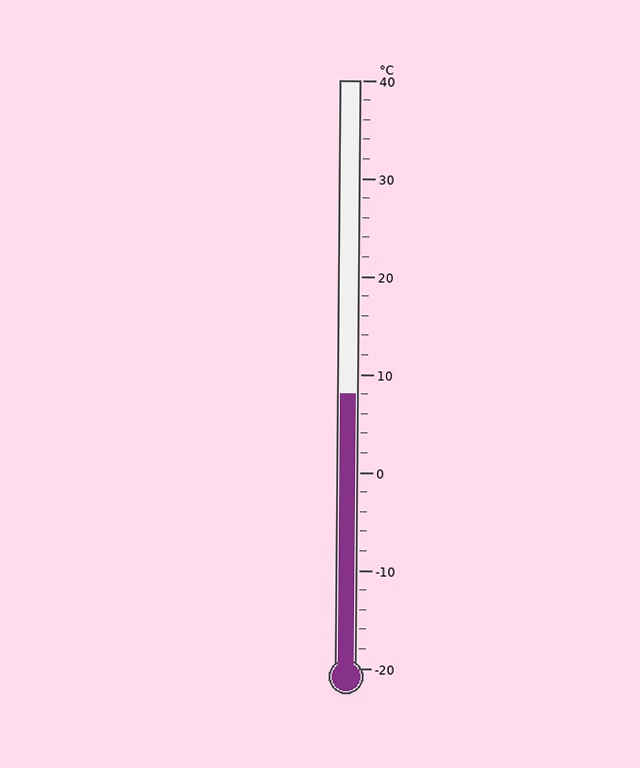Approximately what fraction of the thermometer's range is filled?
The thermometer is filled to approximately 45% of its range.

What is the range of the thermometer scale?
The thermometer scale ranges from -20°C to 40°C.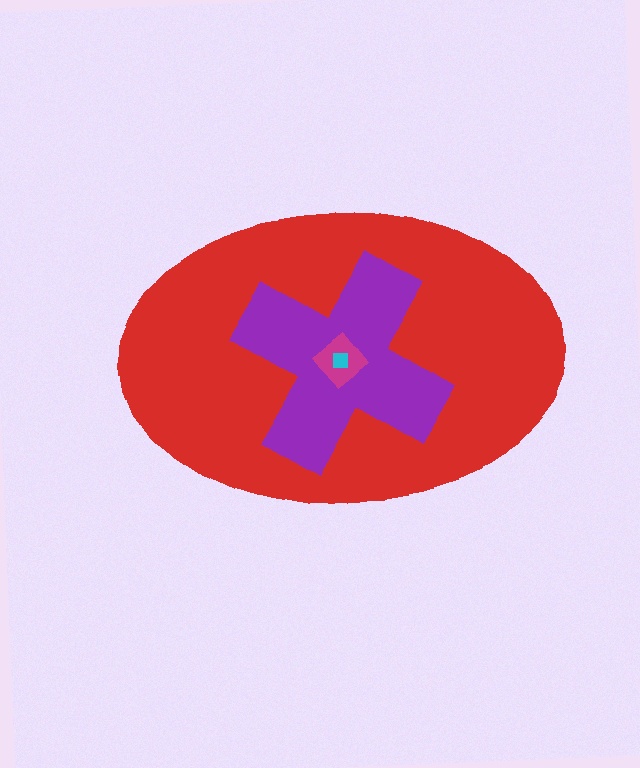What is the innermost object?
The cyan square.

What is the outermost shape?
The red ellipse.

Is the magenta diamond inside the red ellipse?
Yes.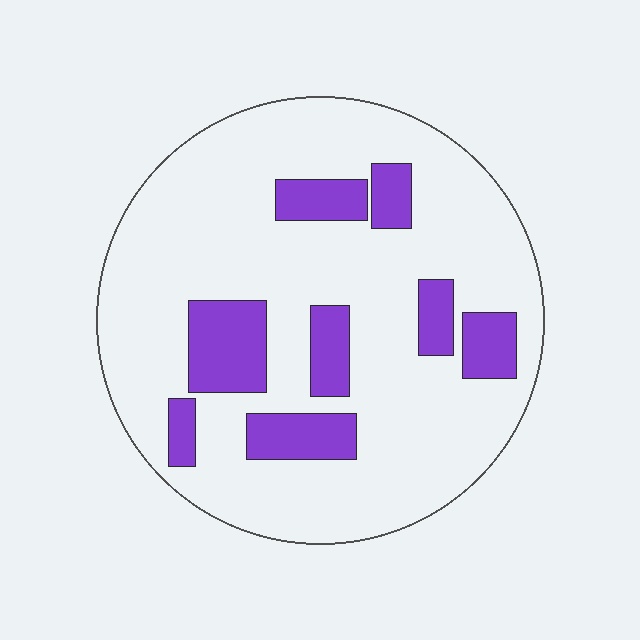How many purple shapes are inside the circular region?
8.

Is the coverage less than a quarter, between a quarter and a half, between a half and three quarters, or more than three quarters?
Less than a quarter.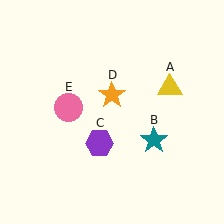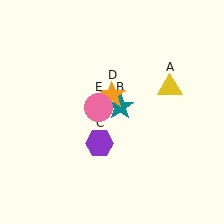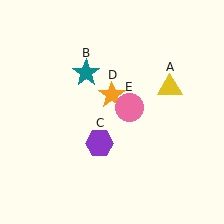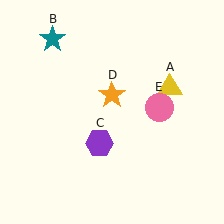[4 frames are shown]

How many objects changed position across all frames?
2 objects changed position: teal star (object B), pink circle (object E).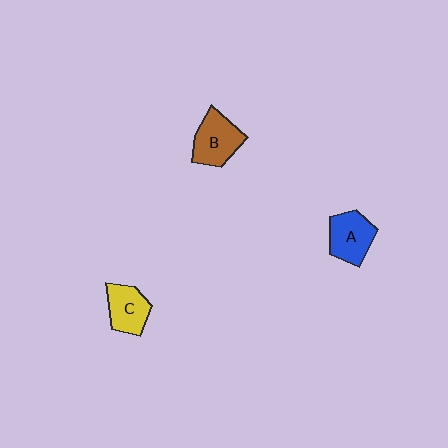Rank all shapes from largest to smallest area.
From largest to smallest: B (brown), A (blue), C (yellow).